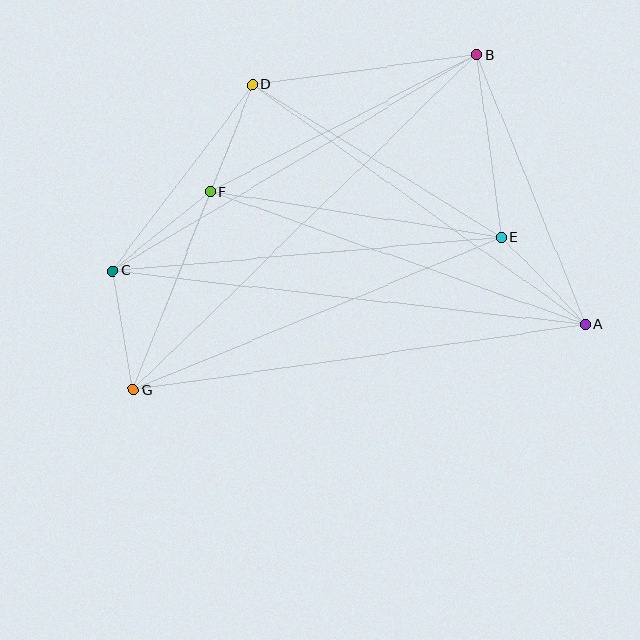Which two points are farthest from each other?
Points B and G are farthest from each other.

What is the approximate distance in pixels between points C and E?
The distance between C and E is approximately 391 pixels.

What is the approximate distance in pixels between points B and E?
The distance between B and E is approximately 184 pixels.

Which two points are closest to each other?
Points D and F are closest to each other.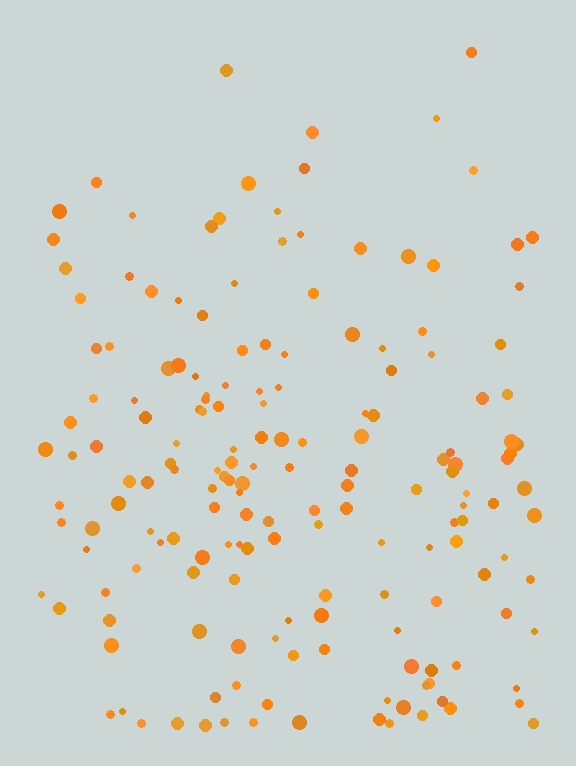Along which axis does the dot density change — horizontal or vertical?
Vertical.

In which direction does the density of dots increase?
From top to bottom, with the bottom side densest.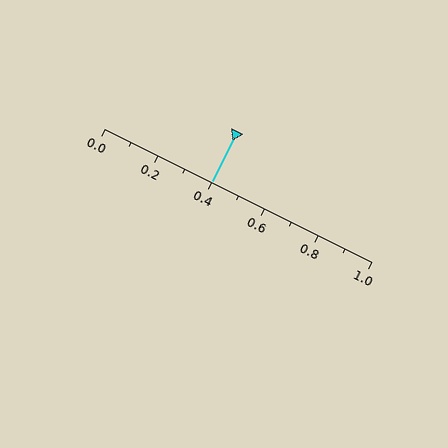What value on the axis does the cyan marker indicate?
The marker indicates approximately 0.4.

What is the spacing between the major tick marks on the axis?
The major ticks are spaced 0.2 apart.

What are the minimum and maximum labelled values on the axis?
The axis runs from 0.0 to 1.0.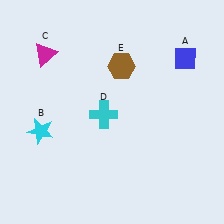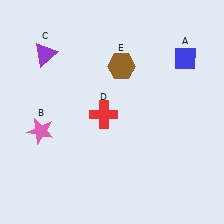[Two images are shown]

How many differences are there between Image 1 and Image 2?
There are 3 differences between the two images.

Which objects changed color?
B changed from cyan to pink. C changed from magenta to purple. D changed from cyan to red.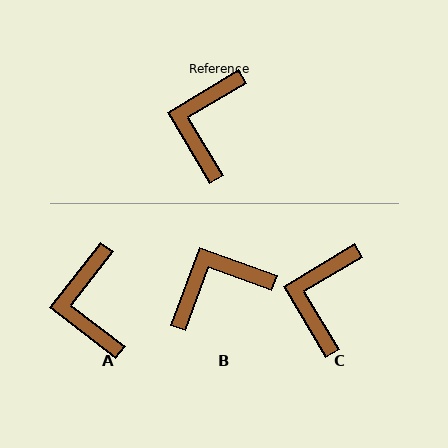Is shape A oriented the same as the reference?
No, it is off by about 22 degrees.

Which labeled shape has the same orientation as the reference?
C.